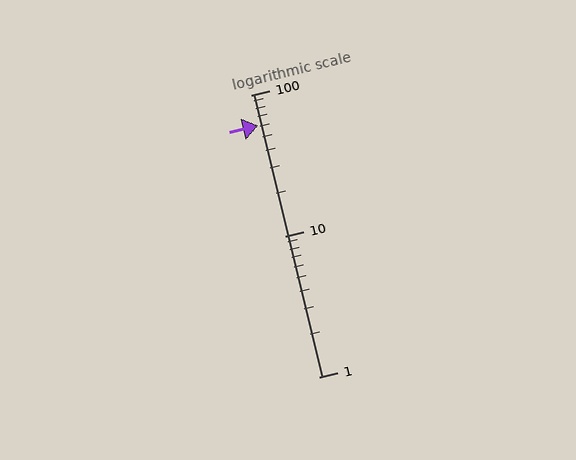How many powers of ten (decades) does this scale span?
The scale spans 2 decades, from 1 to 100.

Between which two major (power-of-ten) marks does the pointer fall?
The pointer is between 10 and 100.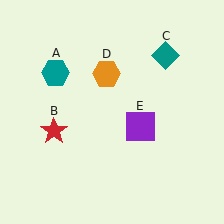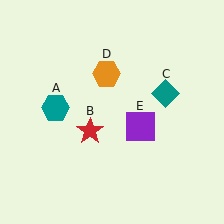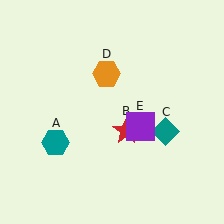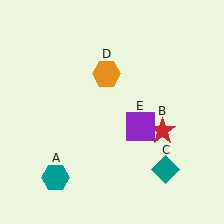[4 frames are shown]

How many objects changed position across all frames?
3 objects changed position: teal hexagon (object A), red star (object B), teal diamond (object C).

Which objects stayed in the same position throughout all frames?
Orange hexagon (object D) and purple square (object E) remained stationary.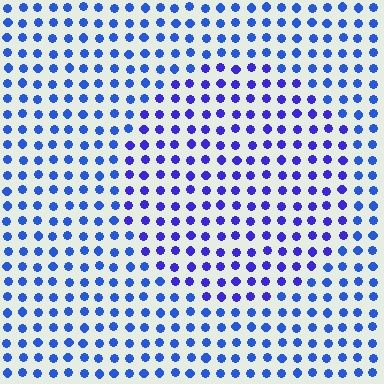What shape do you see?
I see a circle.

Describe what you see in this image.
The image is filled with small blue elements in a uniform arrangement. A circle-shaped region is visible where the elements are tinted to a slightly different hue, forming a subtle color boundary.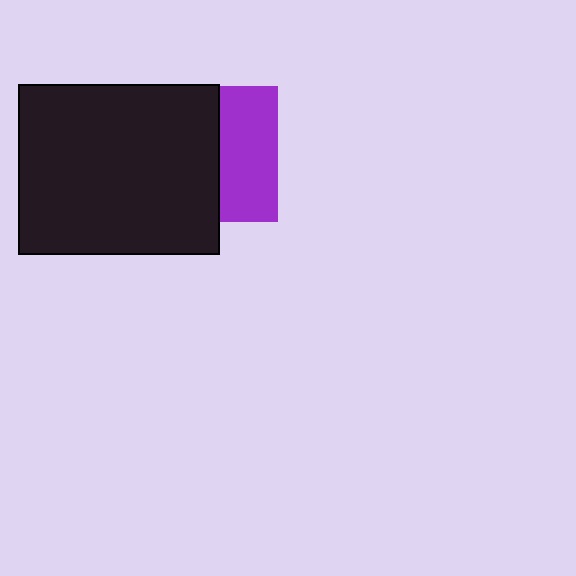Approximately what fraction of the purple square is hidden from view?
Roughly 57% of the purple square is hidden behind the black rectangle.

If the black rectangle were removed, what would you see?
You would see the complete purple square.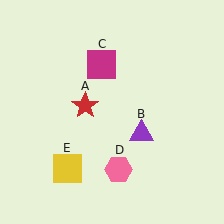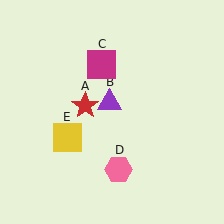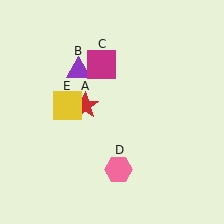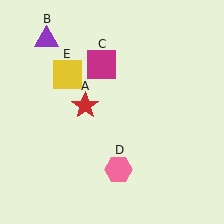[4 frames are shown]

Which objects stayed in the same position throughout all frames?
Red star (object A) and magenta square (object C) and pink hexagon (object D) remained stationary.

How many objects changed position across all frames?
2 objects changed position: purple triangle (object B), yellow square (object E).